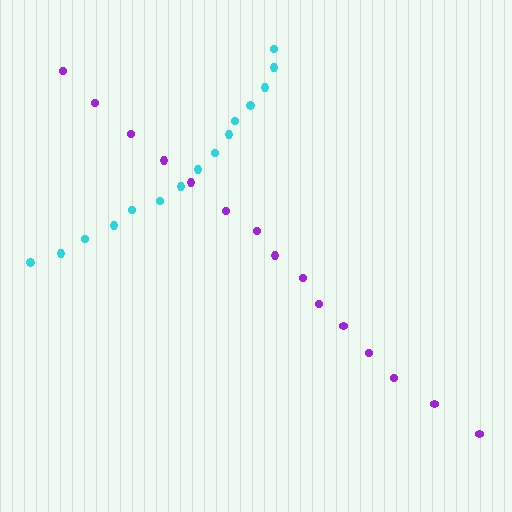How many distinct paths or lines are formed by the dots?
There are 2 distinct paths.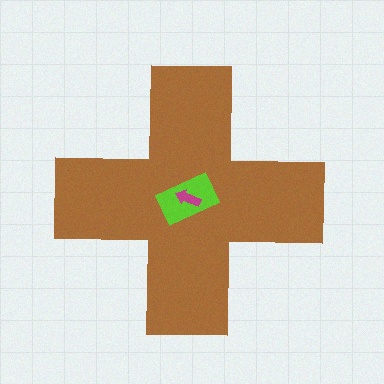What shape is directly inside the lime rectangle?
The magenta arrow.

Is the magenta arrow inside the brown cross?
Yes.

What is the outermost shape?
The brown cross.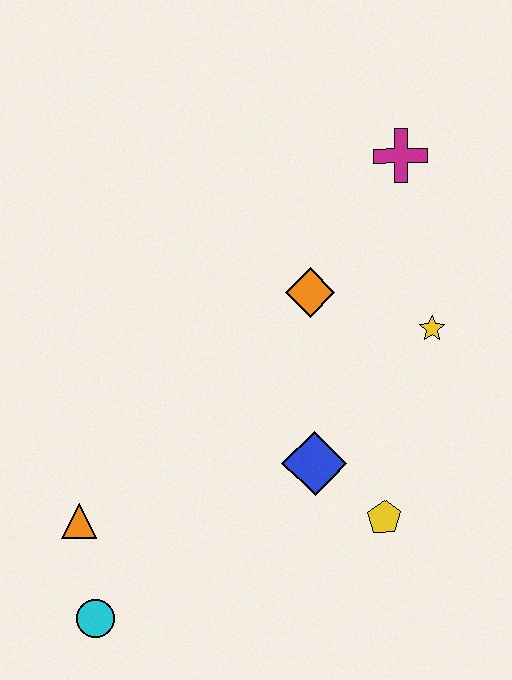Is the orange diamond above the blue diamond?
Yes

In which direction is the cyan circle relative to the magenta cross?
The cyan circle is below the magenta cross.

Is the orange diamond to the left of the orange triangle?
No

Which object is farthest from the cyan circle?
The magenta cross is farthest from the cyan circle.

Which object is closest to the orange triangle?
The cyan circle is closest to the orange triangle.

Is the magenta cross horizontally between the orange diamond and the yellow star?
Yes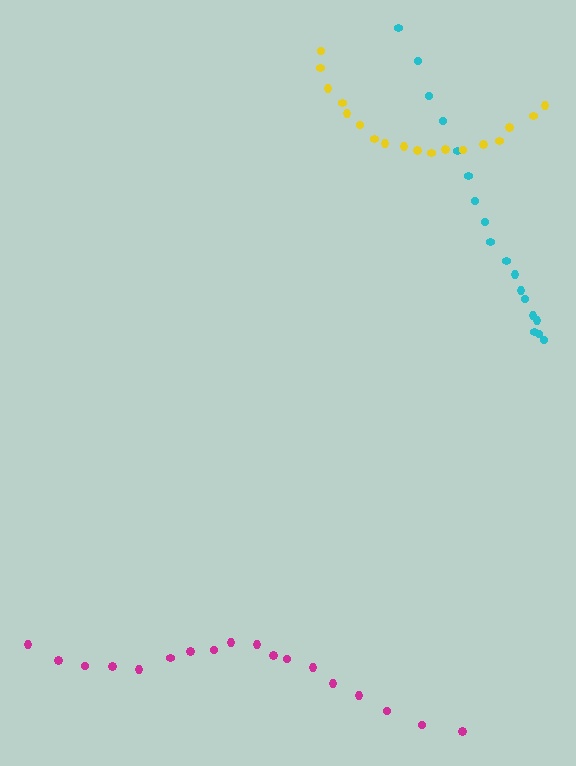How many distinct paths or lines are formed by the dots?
There are 3 distinct paths.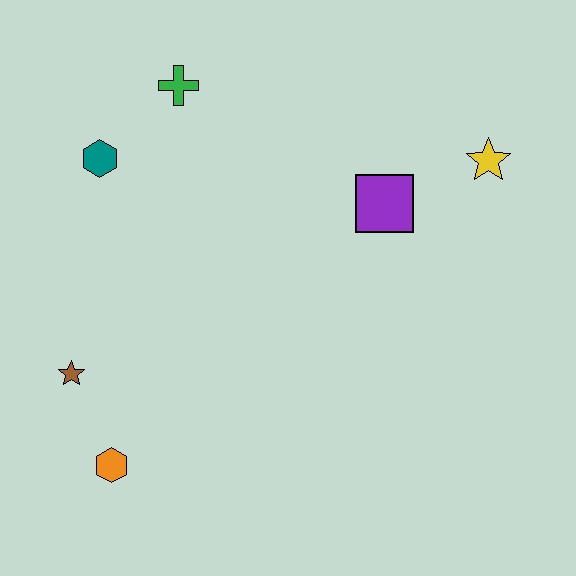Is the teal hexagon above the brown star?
Yes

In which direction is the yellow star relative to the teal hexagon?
The yellow star is to the right of the teal hexagon.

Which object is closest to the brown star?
The orange hexagon is closest to the brown star.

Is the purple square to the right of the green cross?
Yes